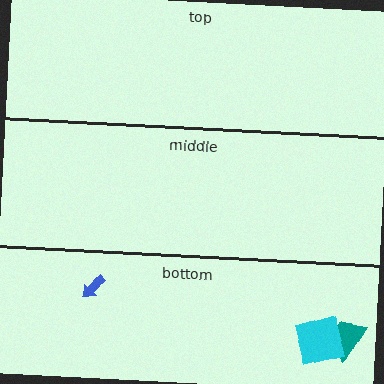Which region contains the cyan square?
The bottom region.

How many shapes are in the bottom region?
3.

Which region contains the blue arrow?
The bottom region.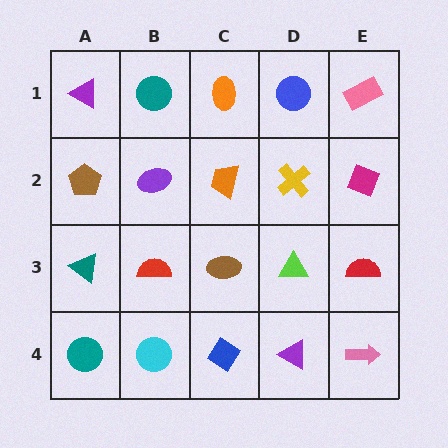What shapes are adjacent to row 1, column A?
A brown pentagon (row 2, column A), a teal circle (row 1, column B).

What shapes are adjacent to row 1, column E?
A magenta diamond (row 2, column E), a blue circle (row 1, column D).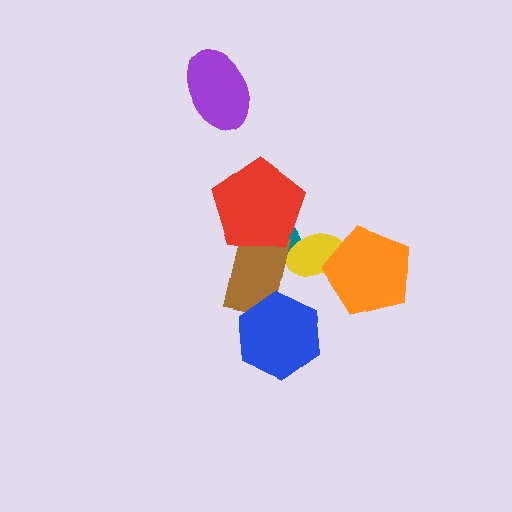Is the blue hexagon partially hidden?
No, no other shape covers it.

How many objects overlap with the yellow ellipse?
3 objects overlap with the yellow ellipse.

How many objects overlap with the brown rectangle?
4 objects overlap with the brown rectangle.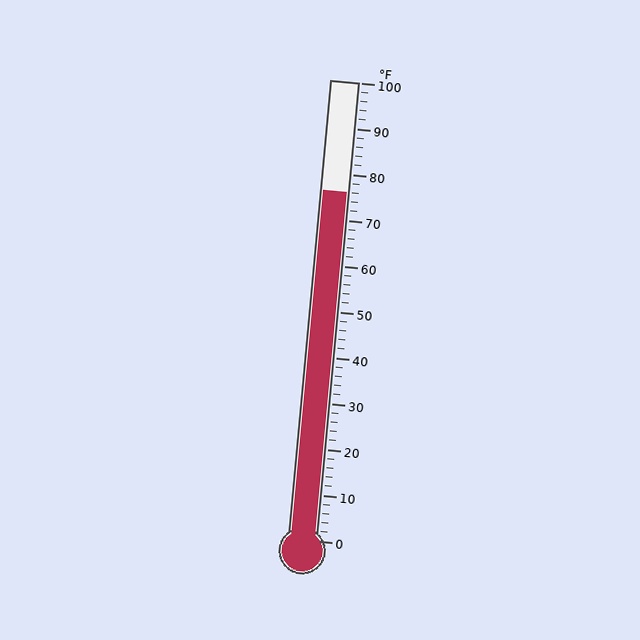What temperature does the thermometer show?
The thermometer shows approximately 76°F.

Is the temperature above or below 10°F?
The temperature is above 10°F.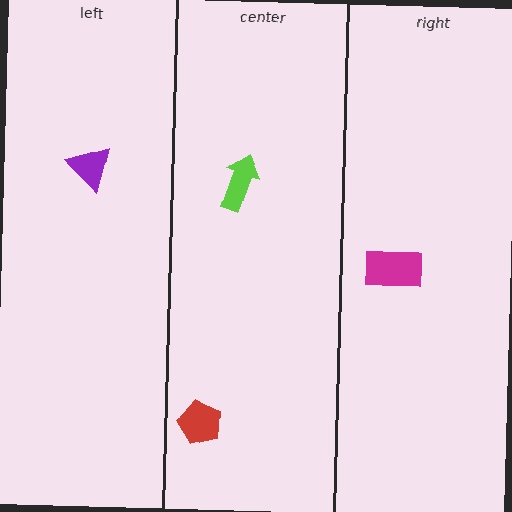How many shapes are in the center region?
2.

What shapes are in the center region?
The lime arrow, the red pentagon.